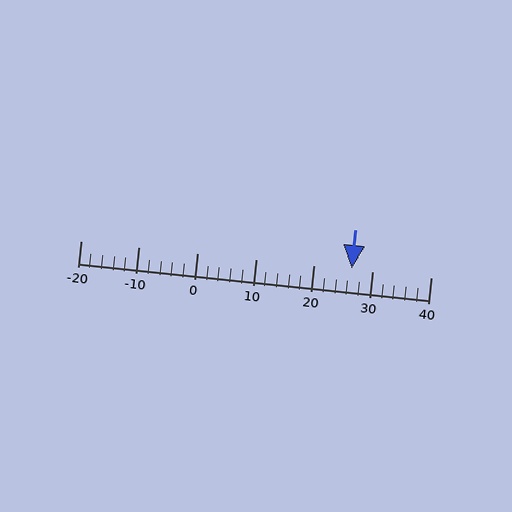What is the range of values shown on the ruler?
The ruler shows values from -20 to 40.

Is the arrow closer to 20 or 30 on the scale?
The arrow is closer to 30.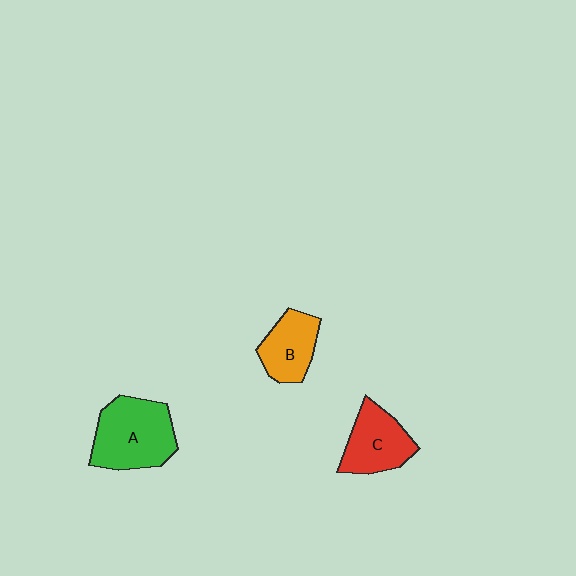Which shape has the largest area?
Shape A (green).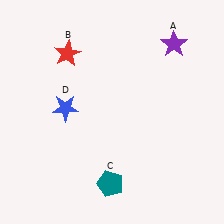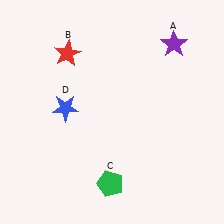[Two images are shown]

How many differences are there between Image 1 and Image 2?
There is 1 difference between the two images.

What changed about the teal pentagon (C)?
In Image 1, C is teal. In Image 2, it changed to green.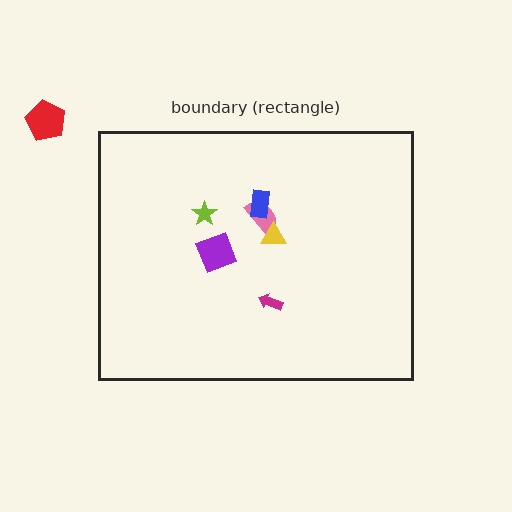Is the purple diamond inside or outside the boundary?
Inside.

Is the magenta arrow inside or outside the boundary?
Inside.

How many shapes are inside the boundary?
6 inside, 1 outside.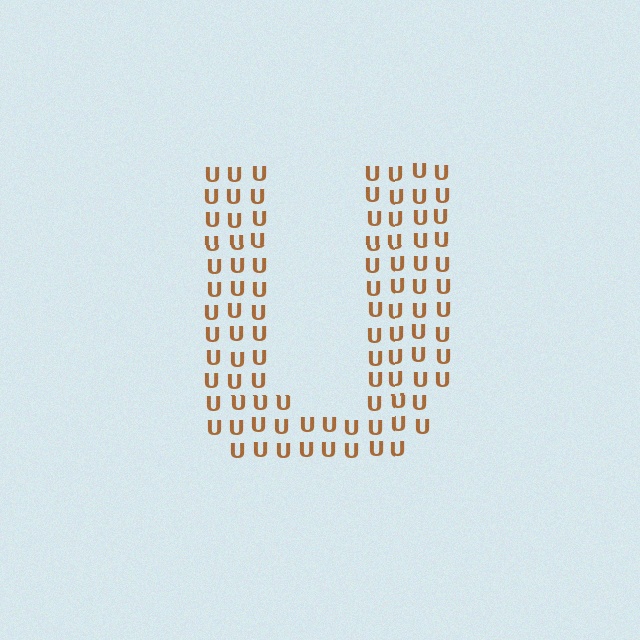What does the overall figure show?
The overall figure shows the letter U.